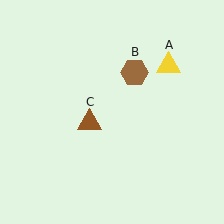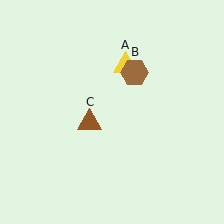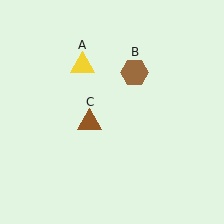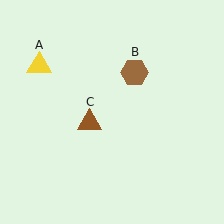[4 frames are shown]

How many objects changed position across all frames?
1 object changed position: yellow triangle (object A).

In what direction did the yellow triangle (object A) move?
The yellow triangle (object A) moved left.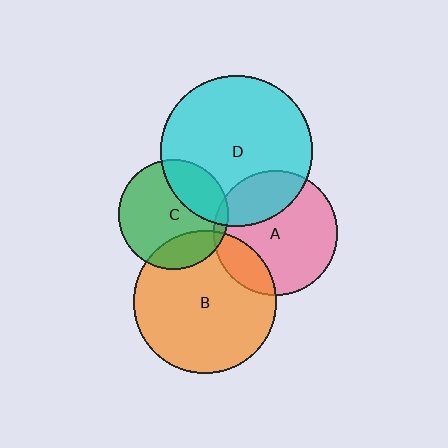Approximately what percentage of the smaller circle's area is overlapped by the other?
Approximately 30%.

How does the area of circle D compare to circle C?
Approximately 1.9 times.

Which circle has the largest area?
Circle D (cyan).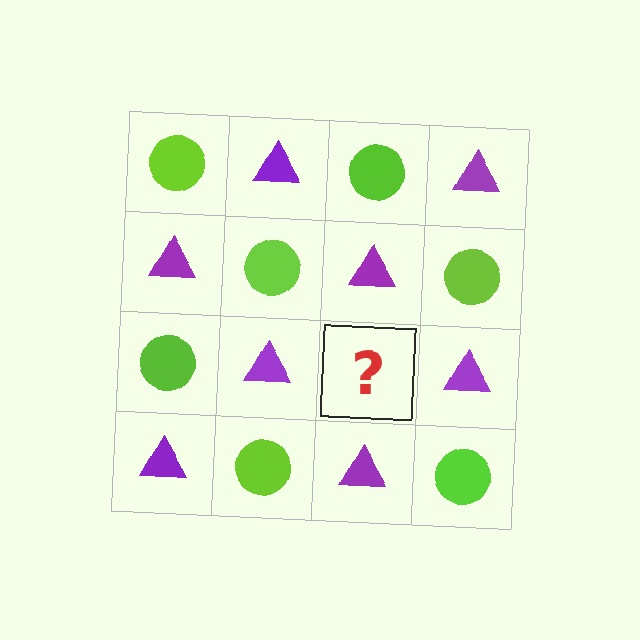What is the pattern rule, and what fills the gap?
The rule is that it alternates lime circle and purple triangle in a checkerboard pattern. The gap should be filled with a lime circle.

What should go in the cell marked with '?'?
The missing cell should contain a lime circle.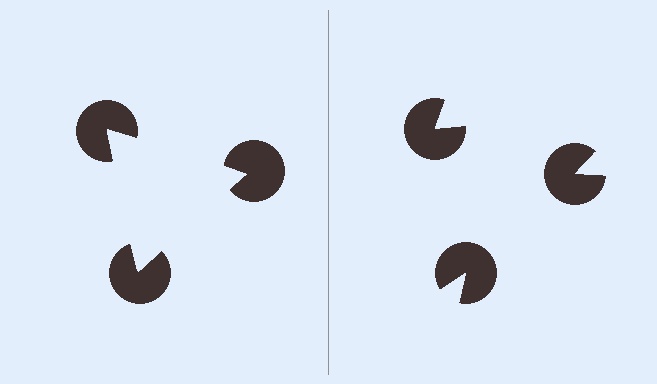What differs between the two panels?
The pac-man discs are positioned identically on both sides; only the wedge orientations differ. On the left they align to a triangle; on the right they are misaligned.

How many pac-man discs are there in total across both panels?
6 — 3 on each side.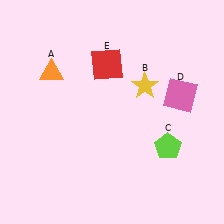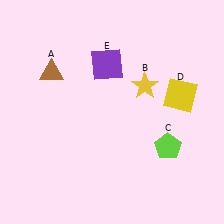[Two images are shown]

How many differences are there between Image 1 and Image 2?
There are 3 differences between the two images.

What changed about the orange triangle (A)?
In Image 1, A is orange. In Image 2, it changed to brown.